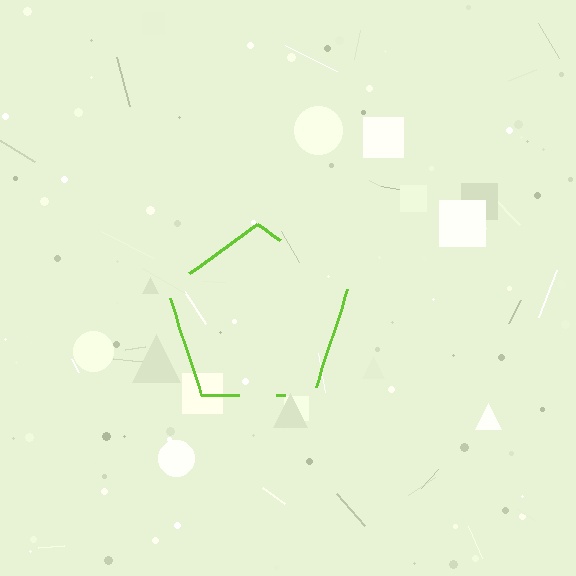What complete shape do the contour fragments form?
The contour fragments form a pentagon.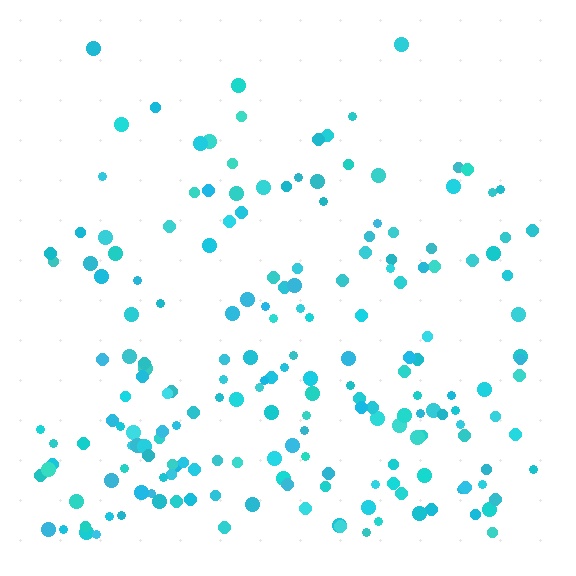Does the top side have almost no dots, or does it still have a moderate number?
Still a moderate number, just noticeably fewer than the bottom.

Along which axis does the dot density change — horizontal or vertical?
Vertical.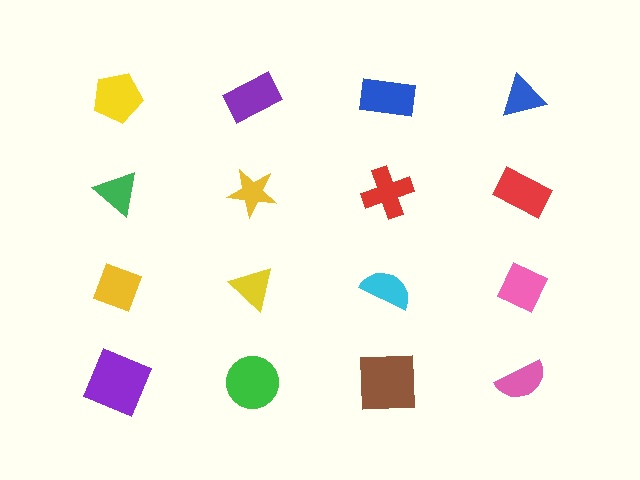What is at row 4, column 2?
A green circle.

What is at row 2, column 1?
A green triangle.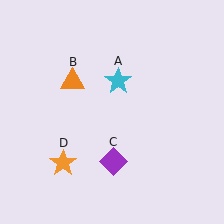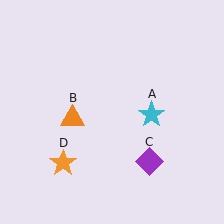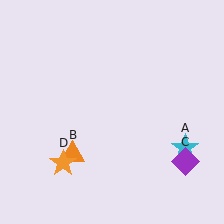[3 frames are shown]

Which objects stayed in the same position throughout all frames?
Orange star (object D) remained stationary.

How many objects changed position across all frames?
3 objects changed position: cyan star (object A), orange triangle (object B), purple diamond (object C).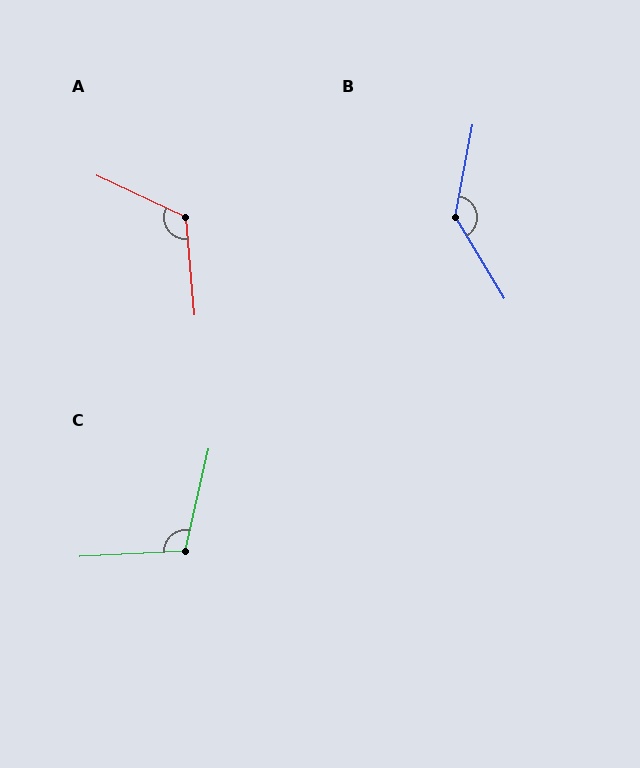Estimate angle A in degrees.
Approximately 120 degrees.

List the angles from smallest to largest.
C (106°), A (120°), B (138°).